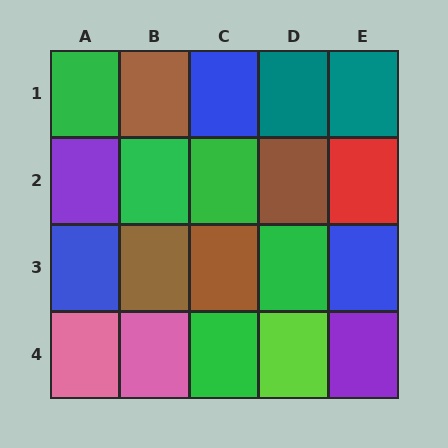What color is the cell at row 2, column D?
Brown.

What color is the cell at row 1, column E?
Teal.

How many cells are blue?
3 cells are blue.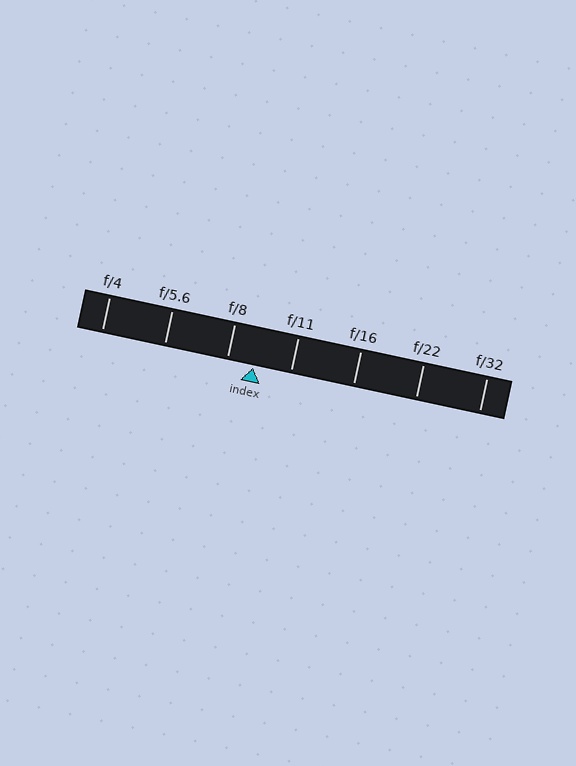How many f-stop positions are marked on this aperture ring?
There are 7 f-stop positions marked.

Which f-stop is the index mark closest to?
The index mark is closest to f/8.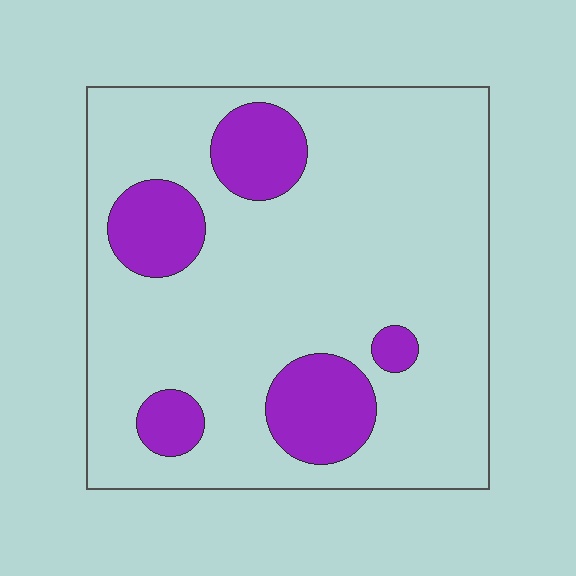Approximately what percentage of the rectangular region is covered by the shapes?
Approximately 20%.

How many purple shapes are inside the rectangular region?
5.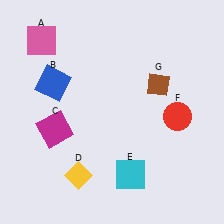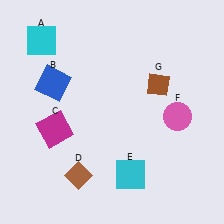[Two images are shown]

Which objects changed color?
A changed from pink to cyan. D changed from yellow to brown. F changed from red to pink.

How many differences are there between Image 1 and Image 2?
There are 3 differences between the two images.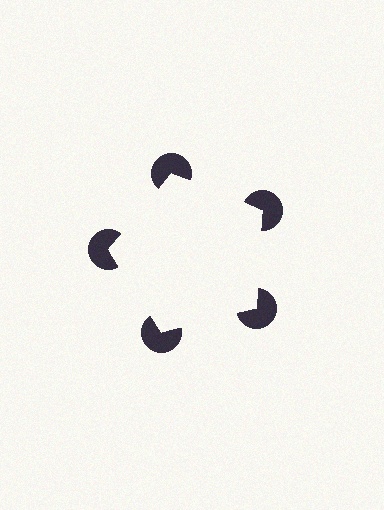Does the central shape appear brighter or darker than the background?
It typically appears slightly brighter than the background, even though no actual brightness change is drawn.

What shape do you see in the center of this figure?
An illusory pentagon — its edges are inferred from the aligned wedge cuts in the pac-man discs, not physically drawn.